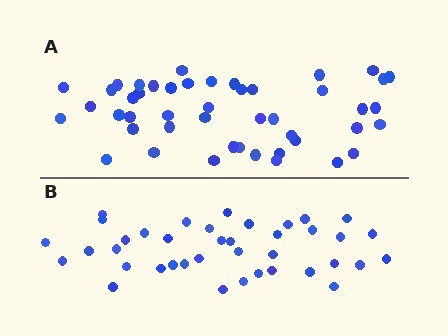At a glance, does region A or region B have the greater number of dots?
Region A (the top region) has more dots.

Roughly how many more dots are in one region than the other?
Region A has roughly 8 or so more dots than region B.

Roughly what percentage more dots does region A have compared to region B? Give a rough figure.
About 20% more.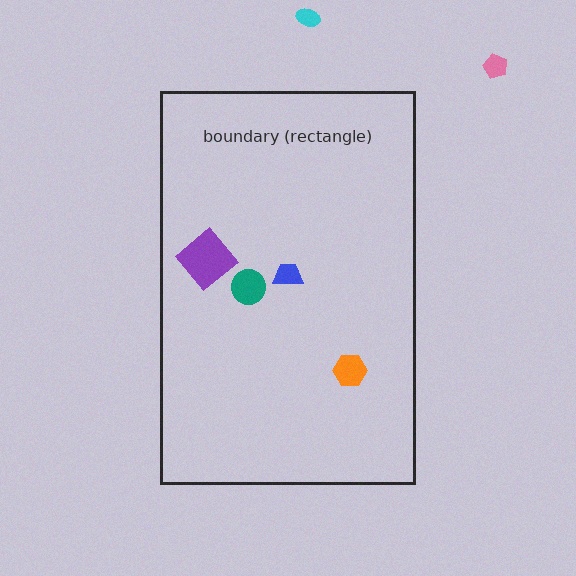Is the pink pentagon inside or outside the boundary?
Outside.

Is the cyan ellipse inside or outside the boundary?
Outside.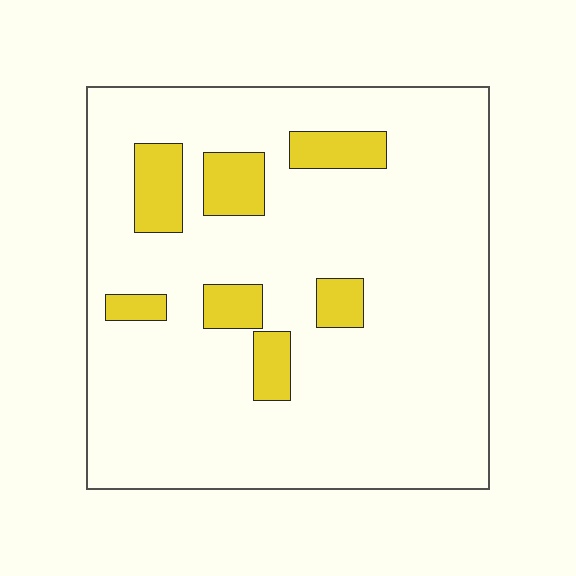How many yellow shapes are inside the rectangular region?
7.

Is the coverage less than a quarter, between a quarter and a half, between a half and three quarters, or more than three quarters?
Less than a quarter.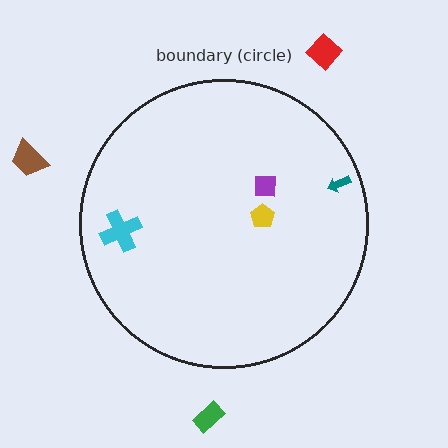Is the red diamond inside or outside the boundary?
Outside.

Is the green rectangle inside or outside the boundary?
Outside.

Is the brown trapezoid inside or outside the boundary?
Outside.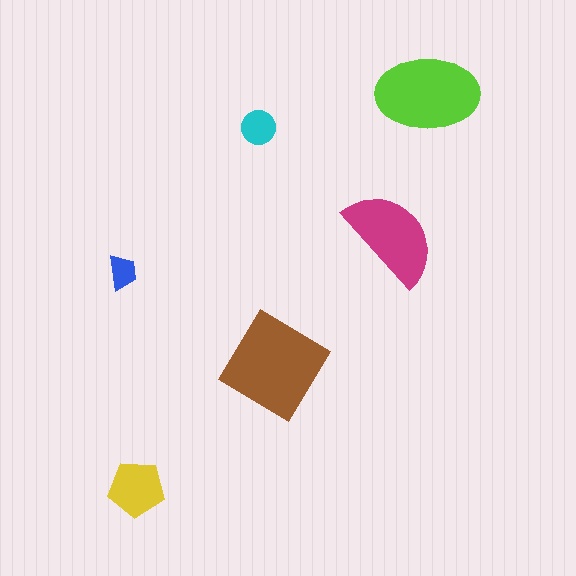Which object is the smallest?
The blue trapezoid.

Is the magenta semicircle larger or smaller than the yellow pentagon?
Larger.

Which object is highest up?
The lime ellipse is topmost.